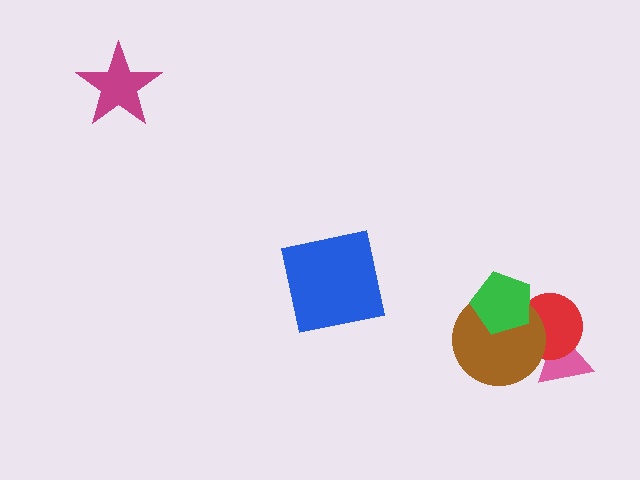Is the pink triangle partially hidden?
Yes, it is partially covered by another shape.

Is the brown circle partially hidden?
Yes, it is partially covered by another shape.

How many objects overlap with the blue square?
0 objects overlap with the blue square.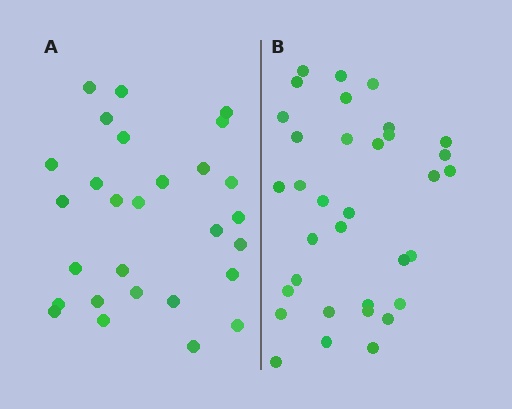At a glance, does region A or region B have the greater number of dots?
Region B (the right region) has more dots.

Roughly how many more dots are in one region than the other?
Region B has about 6 more dots than region A.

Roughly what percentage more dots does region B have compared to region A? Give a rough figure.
About 20% more.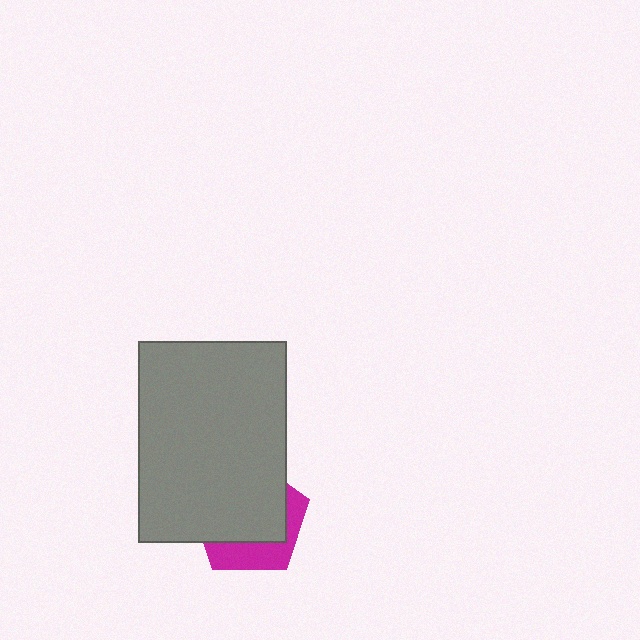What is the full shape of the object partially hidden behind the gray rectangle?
The partially hidden object is a magenta pentagon.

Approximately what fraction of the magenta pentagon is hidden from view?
Roughly 68% of the magenta pentagon is hidden behind the gray rectangle.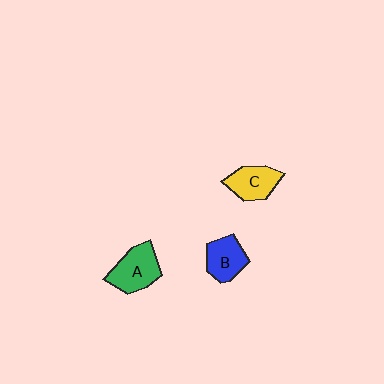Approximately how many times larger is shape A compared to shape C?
Approximately 1.2 times.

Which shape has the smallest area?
Shape B (blue).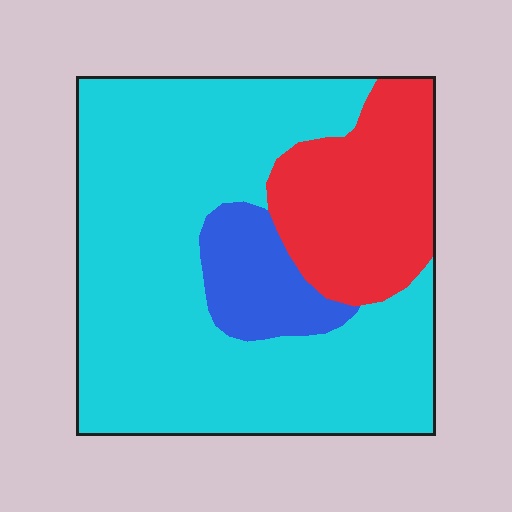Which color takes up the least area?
Blue, at roughly 10%.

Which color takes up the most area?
Cyan, at roughly 70%.